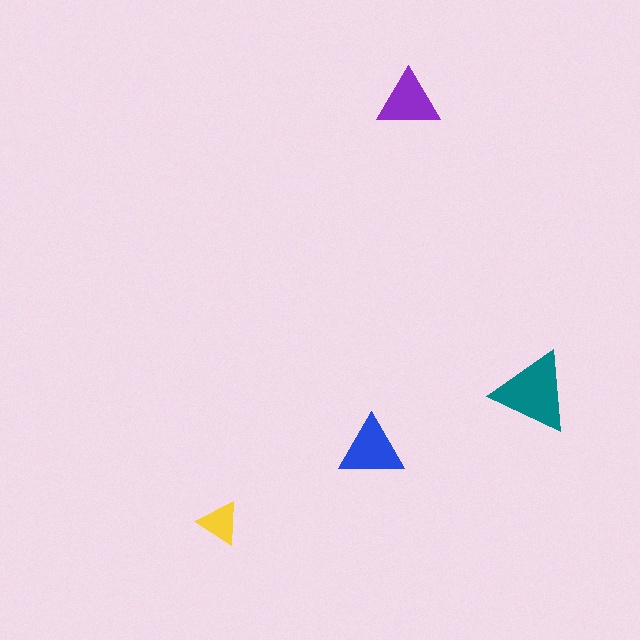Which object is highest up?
The purple triangle is topmost.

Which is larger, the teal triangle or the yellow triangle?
The teal one.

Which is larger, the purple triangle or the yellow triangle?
The purple one.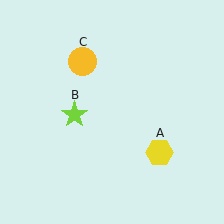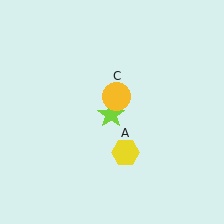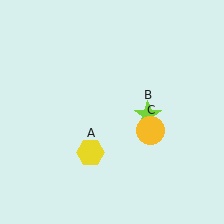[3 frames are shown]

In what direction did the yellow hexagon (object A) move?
The yellow hexagon (object A) moved left.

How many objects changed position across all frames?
3 objects changed position: yellow hexagon (object A), lime star (object B), yellow circle (object C).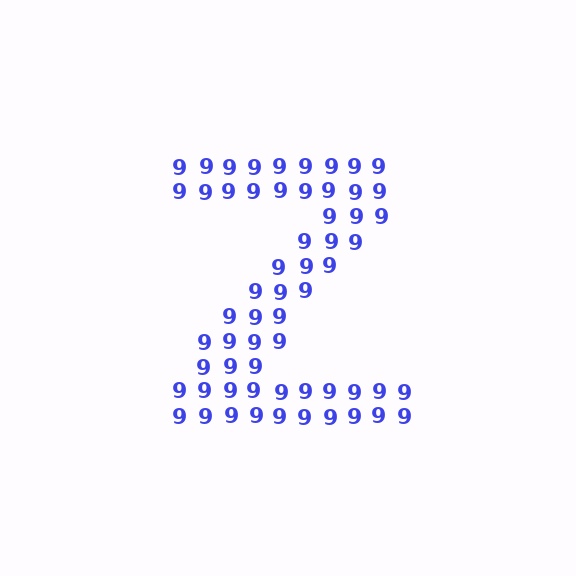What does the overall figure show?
The overall figure shows the letter Z.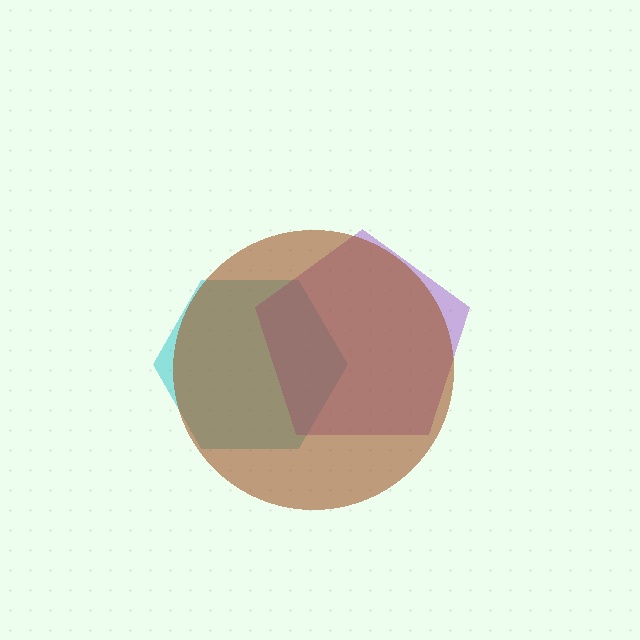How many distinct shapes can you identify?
There are 3 distinct shapes: a cyan hexagon, a purple pentagon, a brown circle.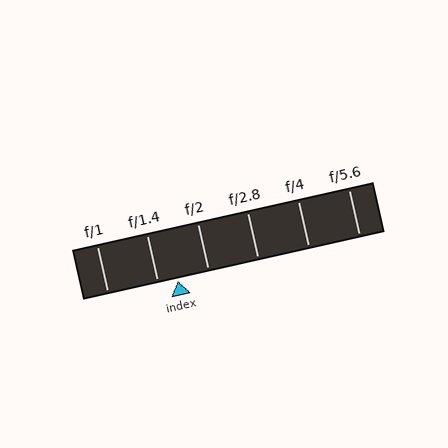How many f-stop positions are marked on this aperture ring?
There are 6 f-stop positions marked.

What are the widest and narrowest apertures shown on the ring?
The widest aperture shown is f/1 and the narrowest is f/5.6.